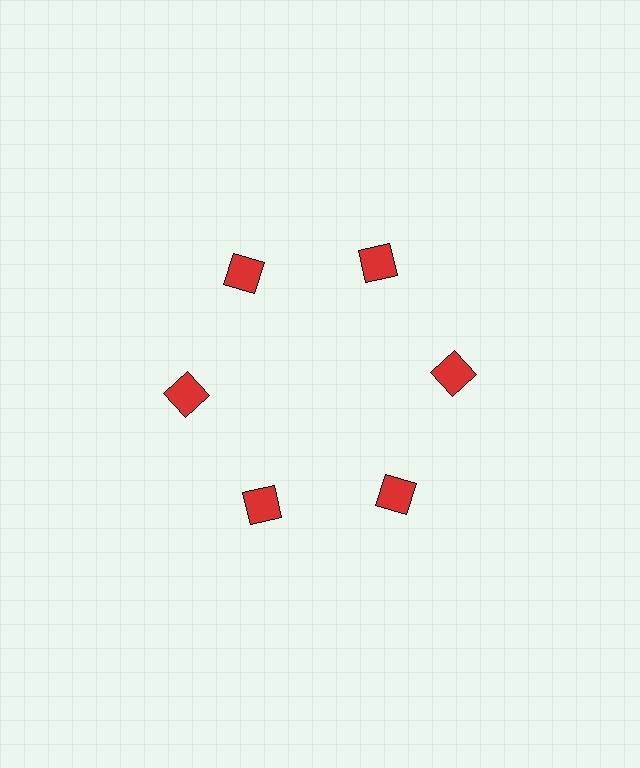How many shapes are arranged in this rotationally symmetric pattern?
There are 6 shapes, arranged in 6 groups of 1.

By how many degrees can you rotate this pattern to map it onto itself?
The pattern maps onto itself every 60 degrees of rotation.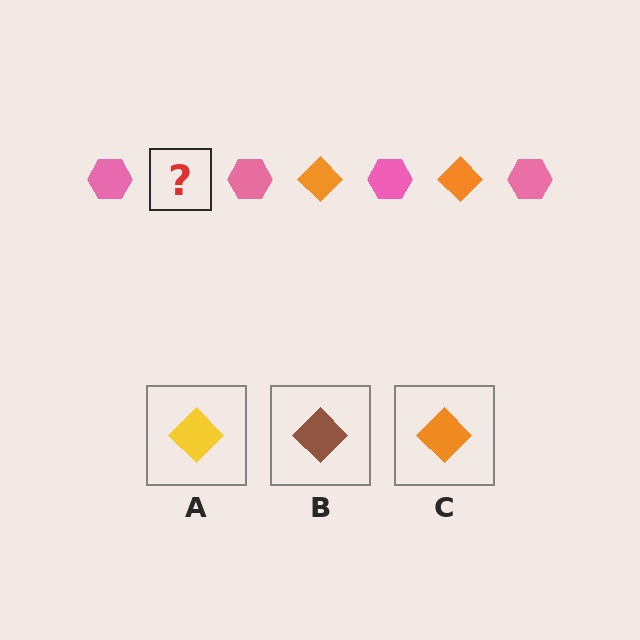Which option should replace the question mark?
Option C.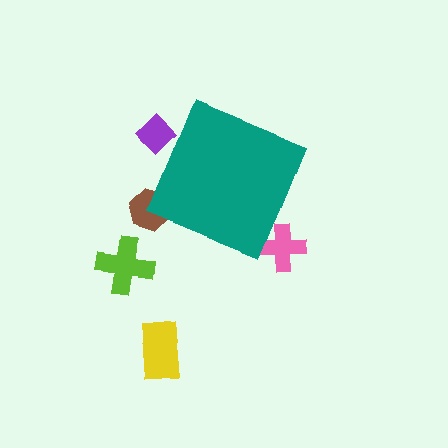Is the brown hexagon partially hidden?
Yes, the brown hexagon is partially hidden behind the teal diamond.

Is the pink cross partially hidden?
Yes, the pink cross is partially hidden behind the teal diamond.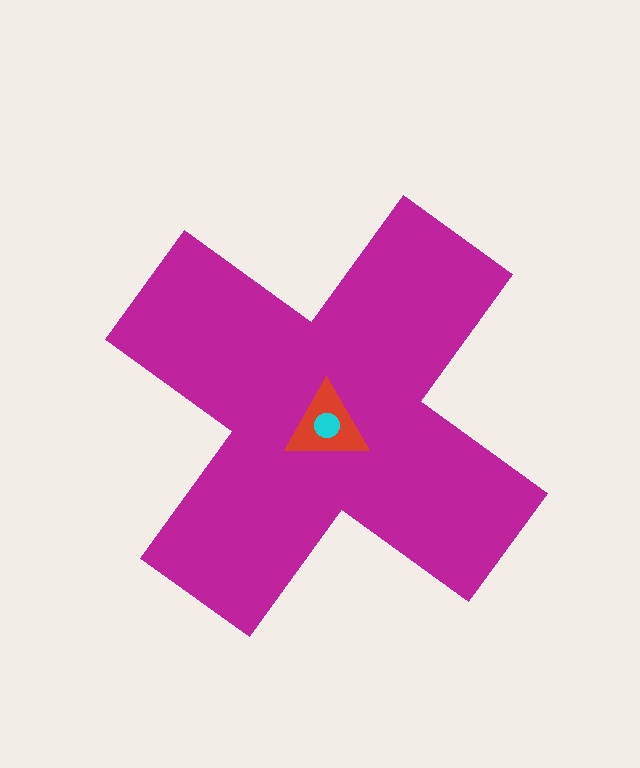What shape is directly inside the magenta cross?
The red triangle.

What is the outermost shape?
The magenta cross.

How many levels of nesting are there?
3.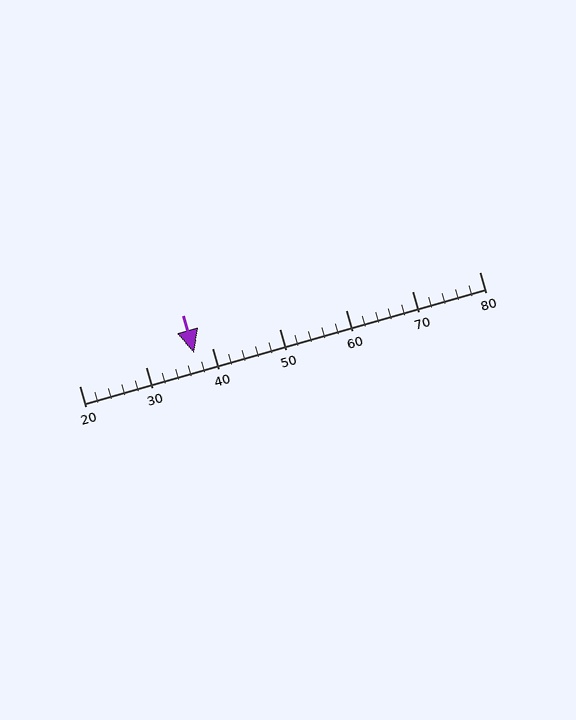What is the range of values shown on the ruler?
The ruler shows values from 20 to 80.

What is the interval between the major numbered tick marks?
The major tick marks are spaced 10 units apart.